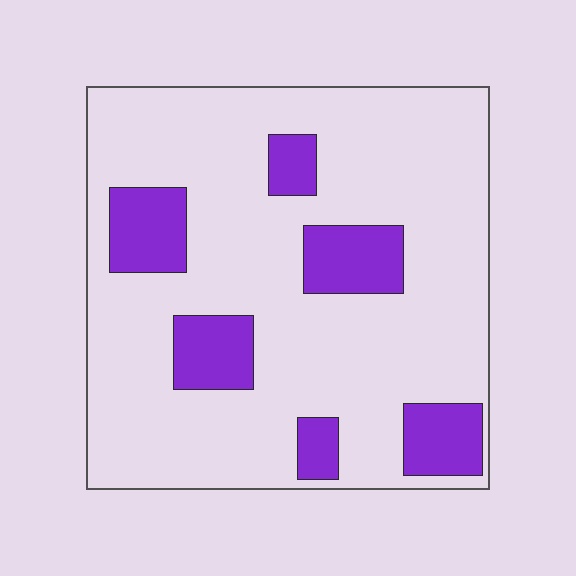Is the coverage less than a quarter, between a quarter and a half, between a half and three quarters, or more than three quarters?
Less than a quarter.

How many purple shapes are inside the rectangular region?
6.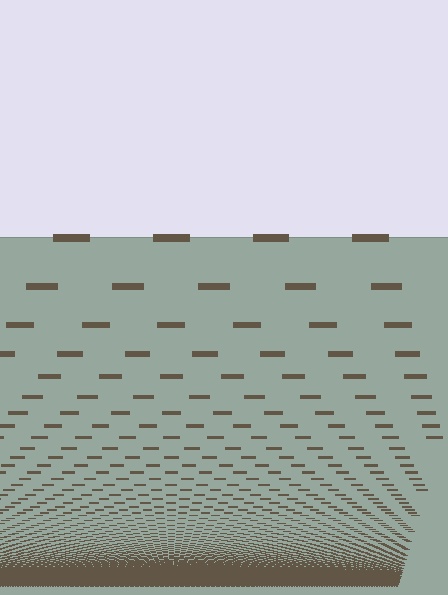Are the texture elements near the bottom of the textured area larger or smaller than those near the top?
Smaller. The gradient is inverted — elements near the bottom are smaller and denser.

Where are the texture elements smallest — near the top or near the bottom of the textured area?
Near the bottom.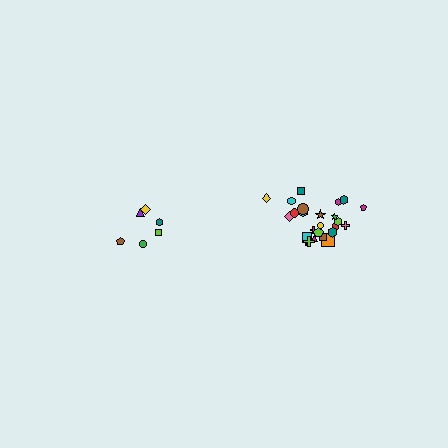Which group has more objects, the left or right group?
The right group.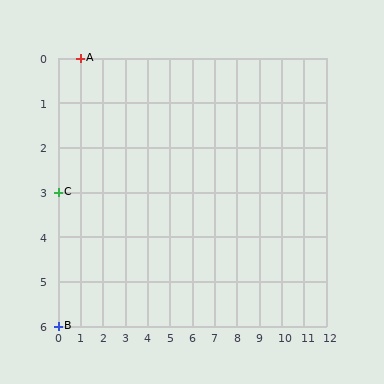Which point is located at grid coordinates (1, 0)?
Point A is at (1, 0).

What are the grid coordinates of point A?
Point A is at grid coordinates (1, 0).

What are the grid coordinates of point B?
Point B is at grid coordinates (0, 6).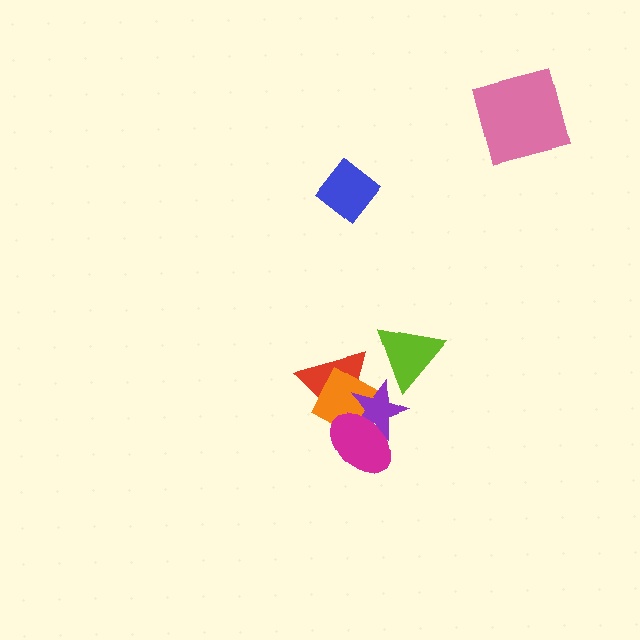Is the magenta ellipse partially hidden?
No, no other shape covers it.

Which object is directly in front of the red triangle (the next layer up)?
The orange diamond is directly in front of the red triangle.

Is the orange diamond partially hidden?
Yes, it is partially covered by another shape.